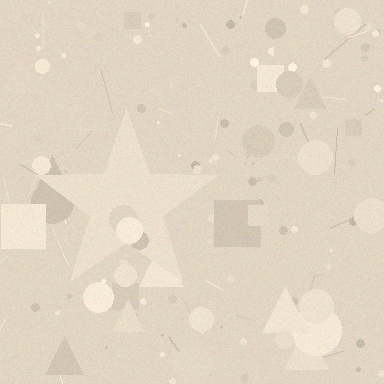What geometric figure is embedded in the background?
A star is embedded in the background.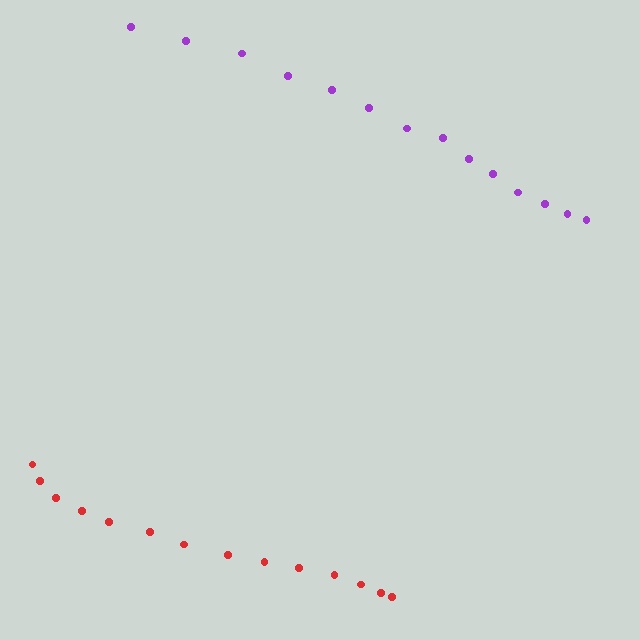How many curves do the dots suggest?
There are 2 distinct paths.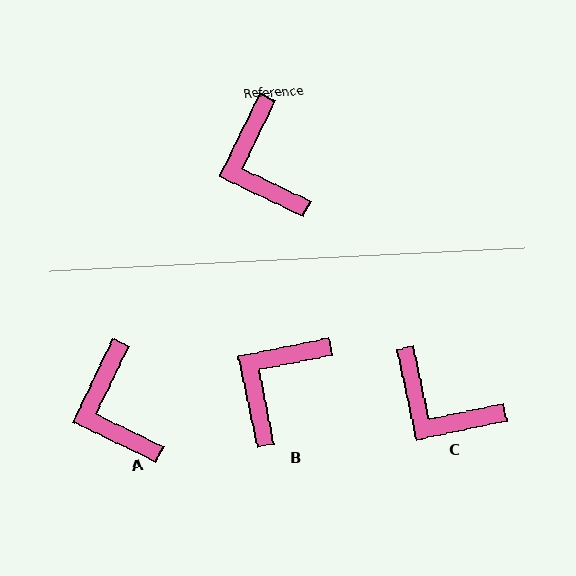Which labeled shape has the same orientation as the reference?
A.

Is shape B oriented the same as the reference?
No, it is off by about 53 degrees.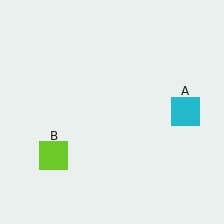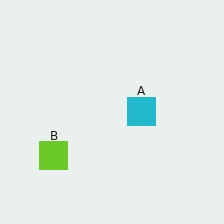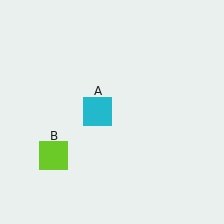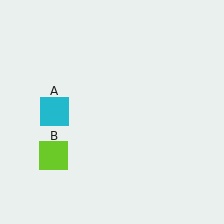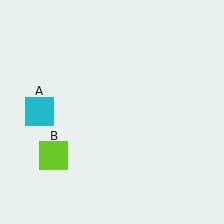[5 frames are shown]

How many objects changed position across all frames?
1 object changed position: cyan square (object A).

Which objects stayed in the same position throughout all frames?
Lime square (object B) remained stationary.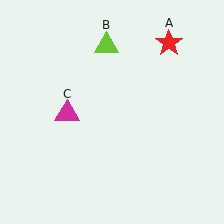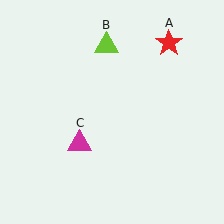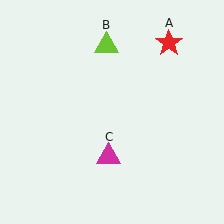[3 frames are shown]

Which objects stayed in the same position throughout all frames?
Red star (object A) and lime triangle (object B) remained stationary.